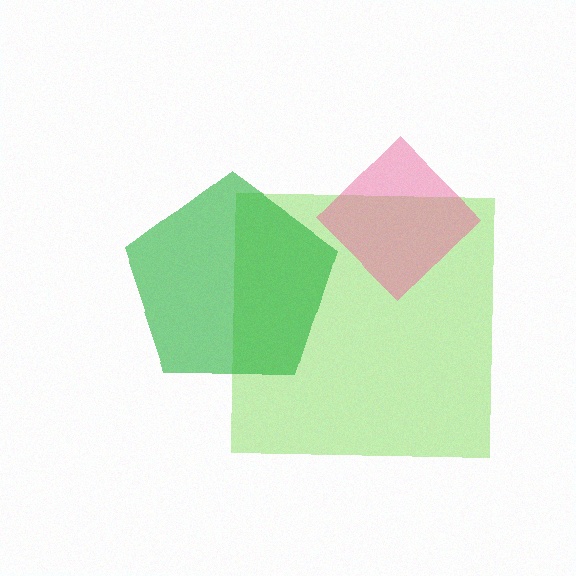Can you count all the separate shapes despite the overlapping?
Yes, there are 3 separate shapes.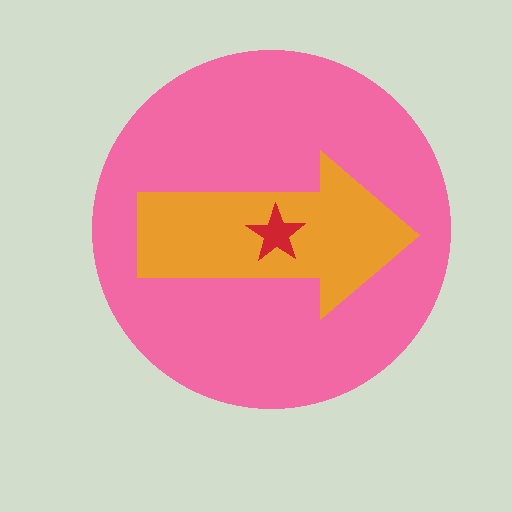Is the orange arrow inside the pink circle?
Yes.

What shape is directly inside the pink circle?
The orange arrow.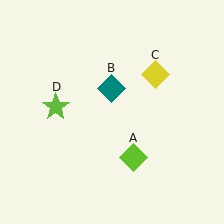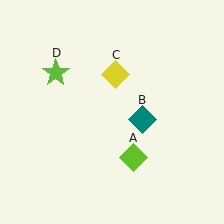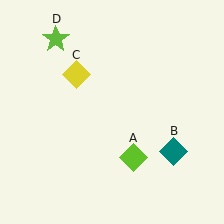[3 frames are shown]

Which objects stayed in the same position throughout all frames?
Lime diamond (object A) remained stationary.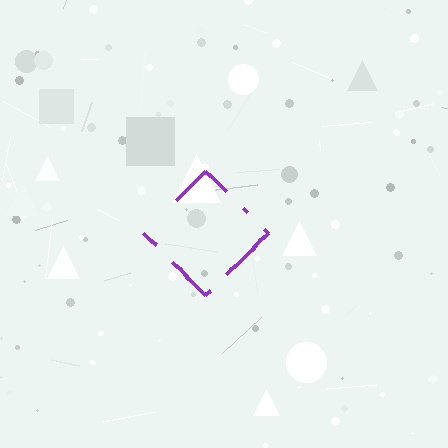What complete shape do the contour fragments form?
The contour fragments form a diamond.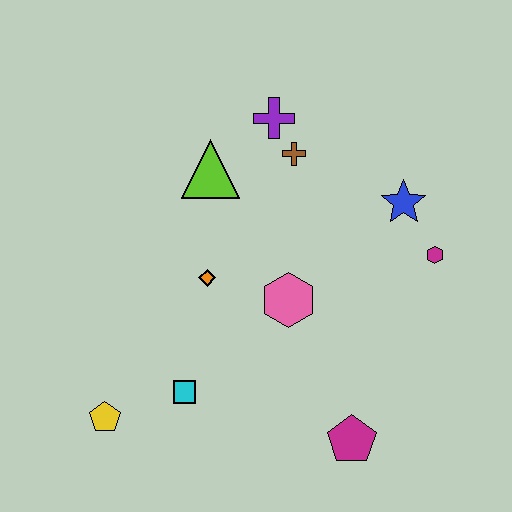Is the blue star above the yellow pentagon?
Yes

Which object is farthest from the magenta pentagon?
The purple cross is farthest from the magenta pentagon.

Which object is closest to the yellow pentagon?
The cyan square is closest to the yellow pentagon.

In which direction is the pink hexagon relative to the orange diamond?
The pink hexagon is to the right of the orange diamond.